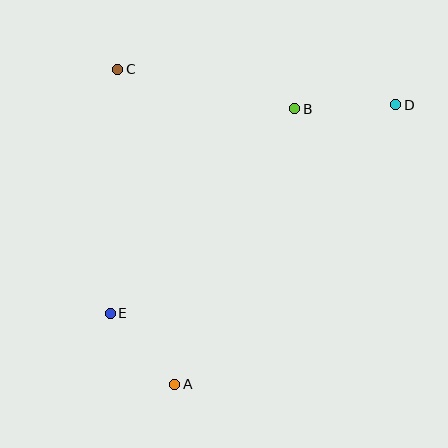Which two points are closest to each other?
Points A and E are closest to each other.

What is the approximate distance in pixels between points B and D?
The distance between B and D is approximately 101 pixels.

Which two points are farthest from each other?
Points A and D are farthest from each other.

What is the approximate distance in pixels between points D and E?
The distance between D and E is approximately 354 pixels.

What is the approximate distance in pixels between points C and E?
The distance between C and E is approximately 244 pixels.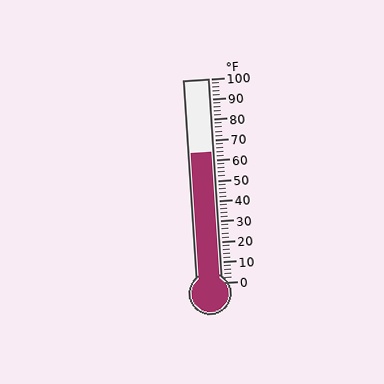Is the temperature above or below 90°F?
The temperature is below 90°F.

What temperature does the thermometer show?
The thermometer shows approximately 64°F.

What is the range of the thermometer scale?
The thermometer scale ranges from 0°F to 100°F.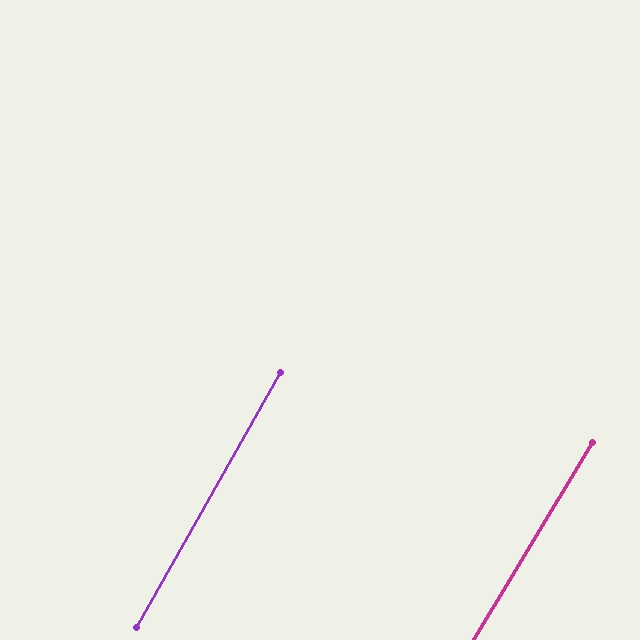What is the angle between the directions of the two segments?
Approximately 2 degrees.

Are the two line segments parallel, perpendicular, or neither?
Parallel — their directions differ by only 1.7°.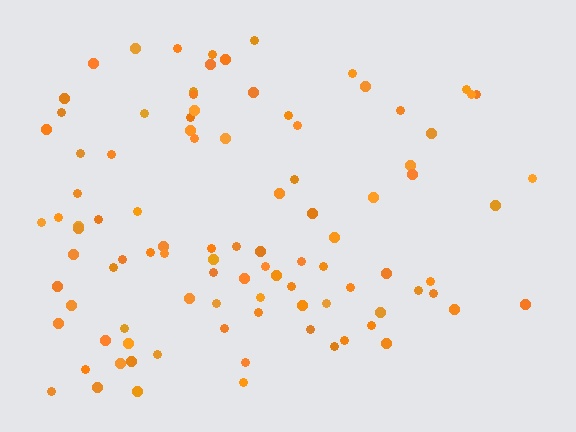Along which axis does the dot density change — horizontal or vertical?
Horizontal.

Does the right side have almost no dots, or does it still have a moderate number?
Still a moderate number, just noticeably fewer than the left.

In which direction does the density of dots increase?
From right to left, with the left side densest.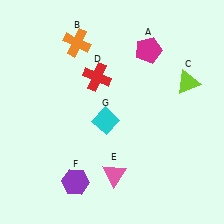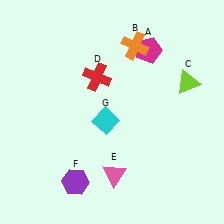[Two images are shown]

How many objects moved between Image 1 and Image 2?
1 object moved between the two images.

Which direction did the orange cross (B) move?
The orange cross (B) moved right.